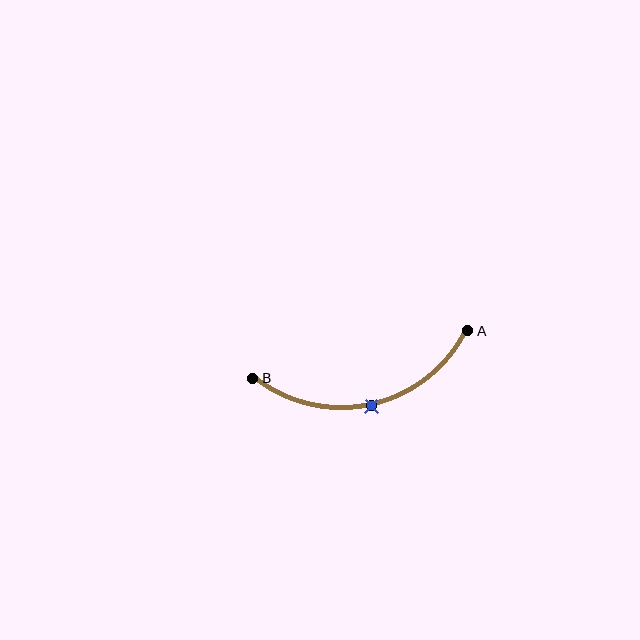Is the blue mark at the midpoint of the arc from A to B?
Yes. The blue mark lies on the arc at equal arc-length from both A and B — it is the arc midpoint.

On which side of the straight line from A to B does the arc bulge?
The arc bulges below the straight line connecting A and B.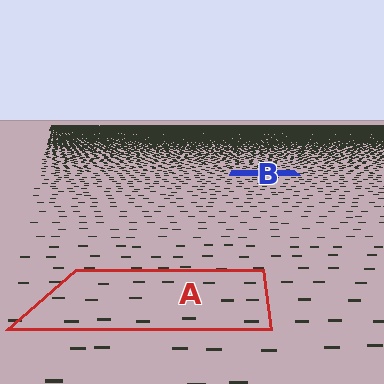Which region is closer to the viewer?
Region A is closer. The texture elements there are larger and more spread out.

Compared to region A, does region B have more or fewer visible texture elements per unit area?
Region B has more texture elements per unit area — they are packed more densely because it is farther away.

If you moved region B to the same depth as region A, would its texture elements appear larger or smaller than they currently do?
They would appear larger. At a closer depth, the same texture elements are projected at a bigger on-screen size.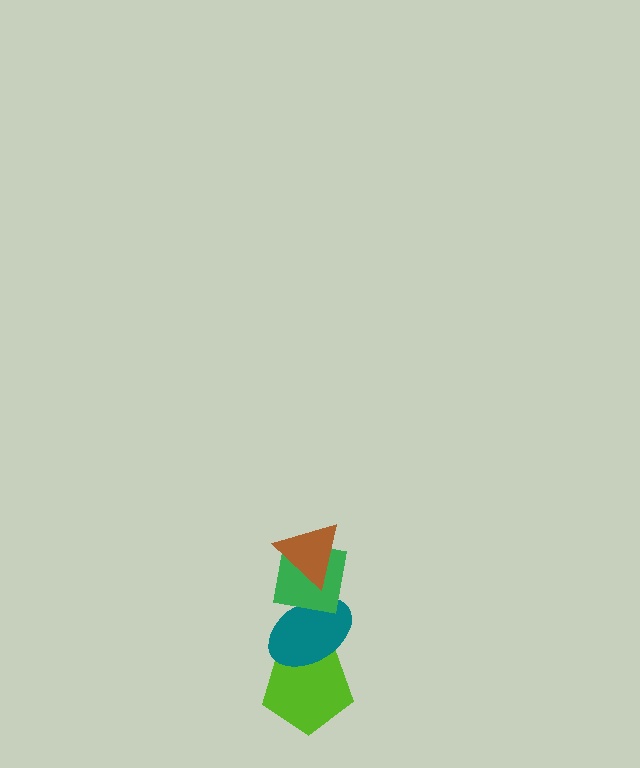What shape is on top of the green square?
The brown triangle is on top of the green square.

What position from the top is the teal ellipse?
The teal ellipse is 3rd from the top.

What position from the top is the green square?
The green square is 2nd from the top.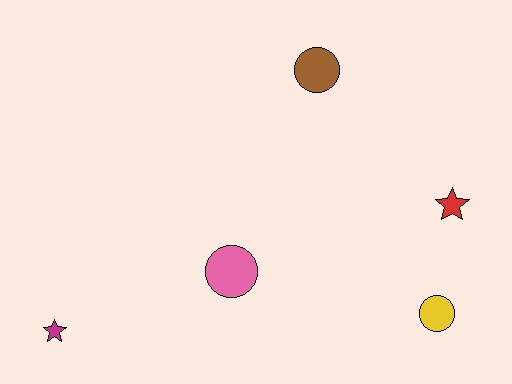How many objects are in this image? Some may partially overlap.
There are 5 objects.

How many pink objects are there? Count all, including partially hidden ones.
There is 1 pink object.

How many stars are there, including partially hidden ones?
There are 2 stars.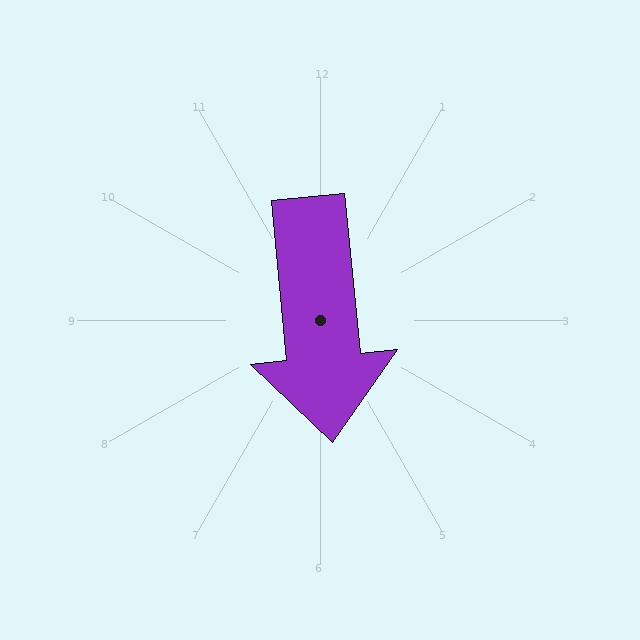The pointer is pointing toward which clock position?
Roughly 6 o'clock.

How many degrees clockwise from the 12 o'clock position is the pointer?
Approximately 174 degrees.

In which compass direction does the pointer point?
South.